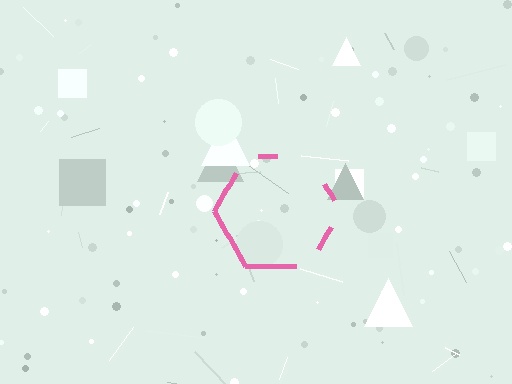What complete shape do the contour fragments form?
The contour fragments form a hexagon.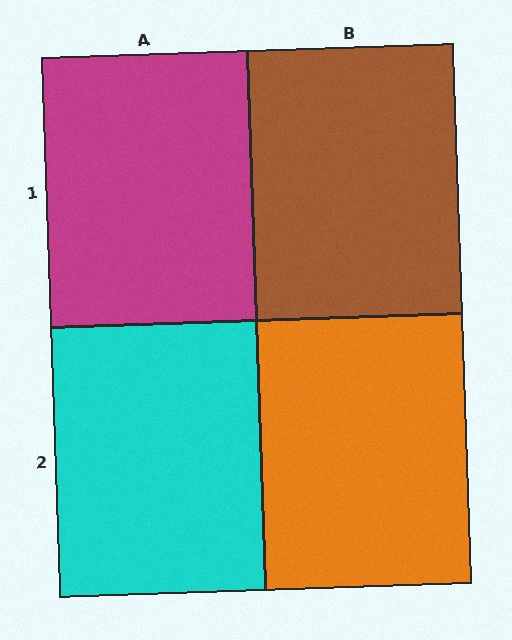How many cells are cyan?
1 cell is cyan.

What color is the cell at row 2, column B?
Orange.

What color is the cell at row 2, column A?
Cyan.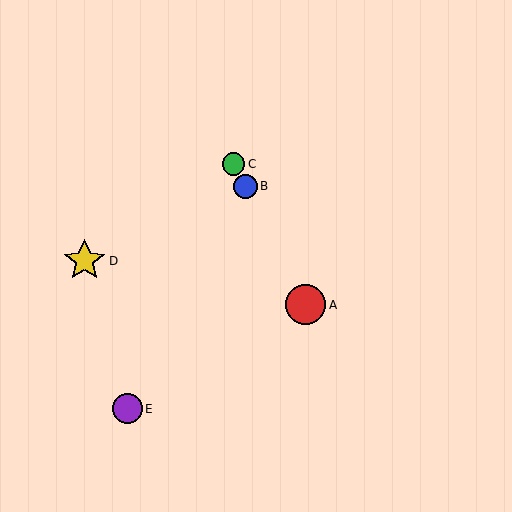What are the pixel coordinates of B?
Object B is at (245, 186).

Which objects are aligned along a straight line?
Objects A, B, C are aligned along a straight line.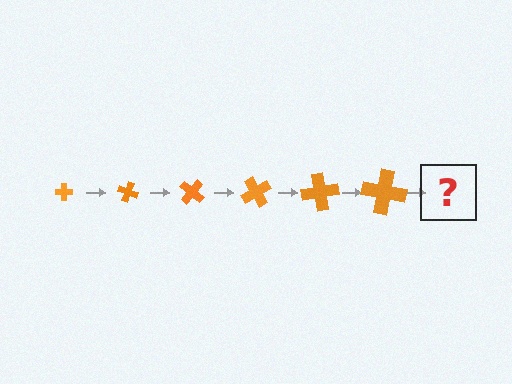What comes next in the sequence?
The next element should be a cross, larger than the previous one and rotated 120 degrees from the start.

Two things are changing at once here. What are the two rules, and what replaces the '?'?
The two rules are that the cross grows larger each step and it rotates 20 degrees each step. The '?' should be a cross, larger than the previous one and rotated 120 degrees from the start.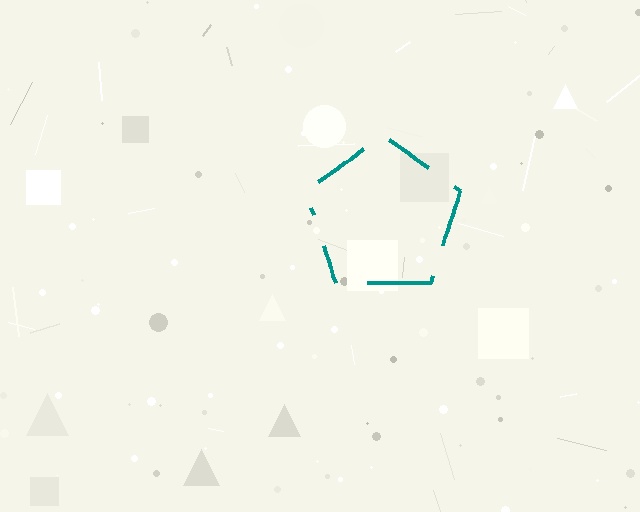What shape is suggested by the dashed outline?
The dashed outline suggests a pentagon.